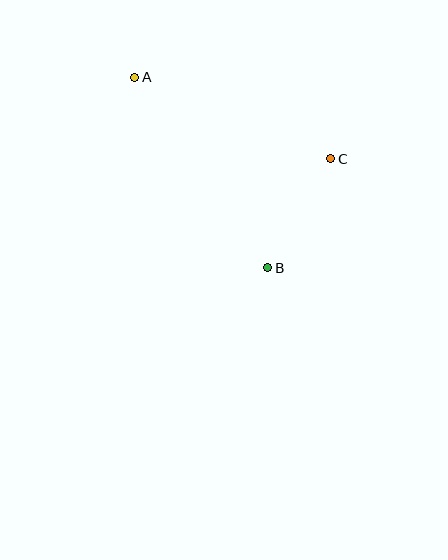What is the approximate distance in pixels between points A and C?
The distance between A and C is approximately 212 pixels.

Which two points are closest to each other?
Points B and C are closest to each other.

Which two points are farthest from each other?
Points A and B are farthest from each other.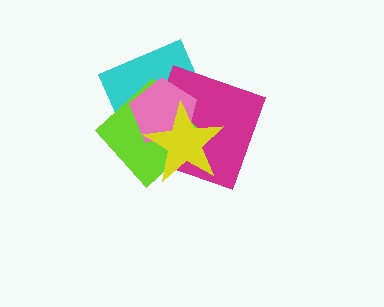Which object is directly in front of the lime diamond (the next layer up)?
The pink pentagon is directly in front of the lime diamond.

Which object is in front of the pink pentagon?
The yellow star is in front of the pink pentagon.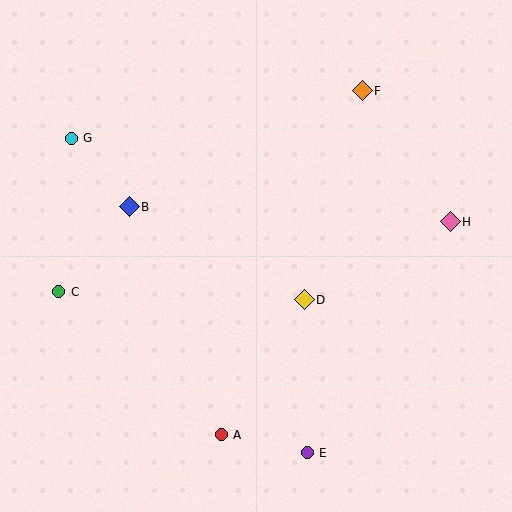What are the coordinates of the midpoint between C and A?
The midpoint between C and A is at (140, 363).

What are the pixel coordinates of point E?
Point E is at (307, 453).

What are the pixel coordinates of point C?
Point C is at (59, 292).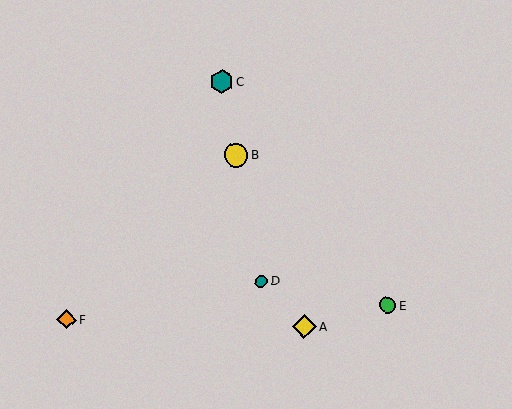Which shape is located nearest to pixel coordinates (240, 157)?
The yellow circle (labeled B) at (236, 155) is nearest to that location.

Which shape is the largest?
The yellow diamond (labeled A) is the largest.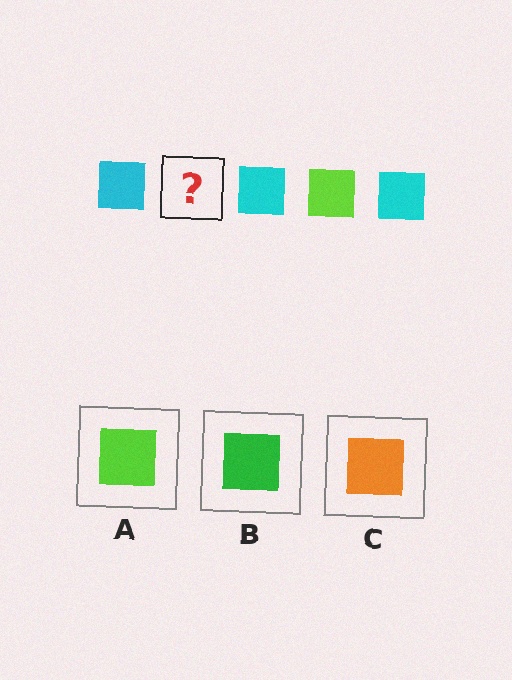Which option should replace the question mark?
Option A.